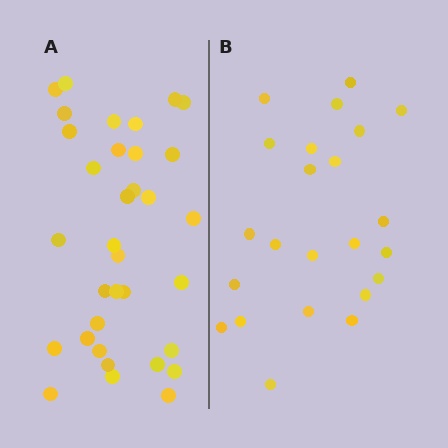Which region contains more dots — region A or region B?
Region A (the left region) has more dots.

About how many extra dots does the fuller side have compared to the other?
Region A has roughly 12 or so more dots than region B.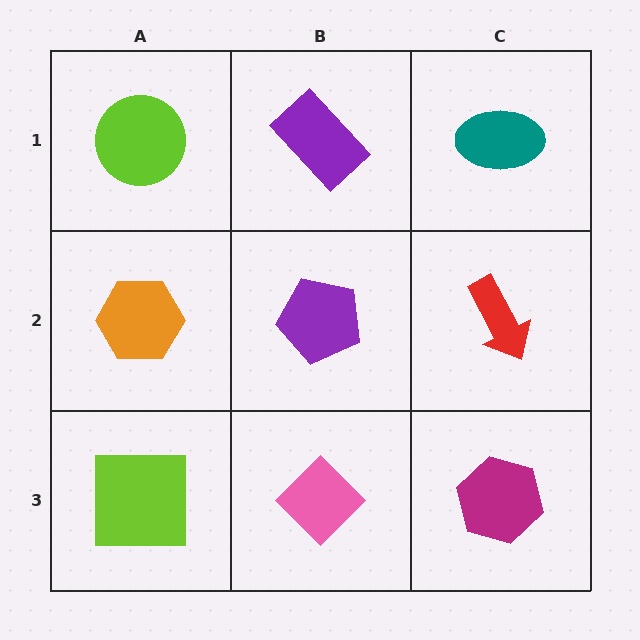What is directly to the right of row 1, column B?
A teal ellipse.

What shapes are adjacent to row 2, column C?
A teal ellipse (row 1, column C), a magenta hexagon (row 3, column C), a purple pentagon (row 2, column B).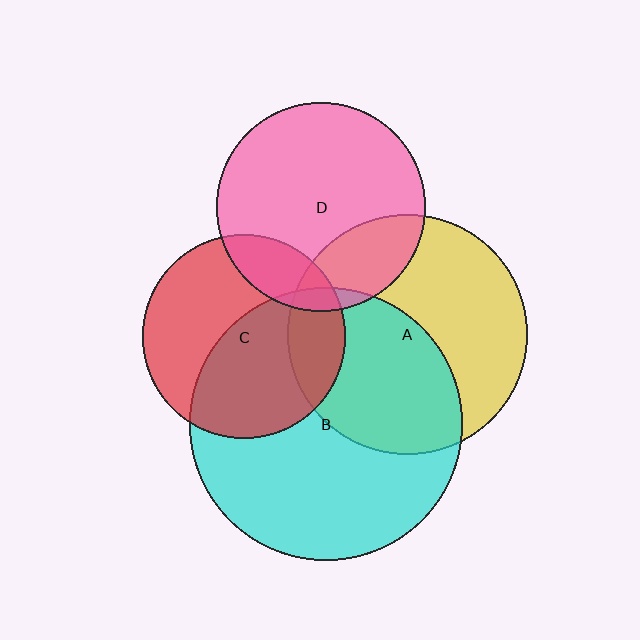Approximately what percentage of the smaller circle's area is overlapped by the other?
Approximately 15%.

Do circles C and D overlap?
Yes.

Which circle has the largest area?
Circle B (cyan).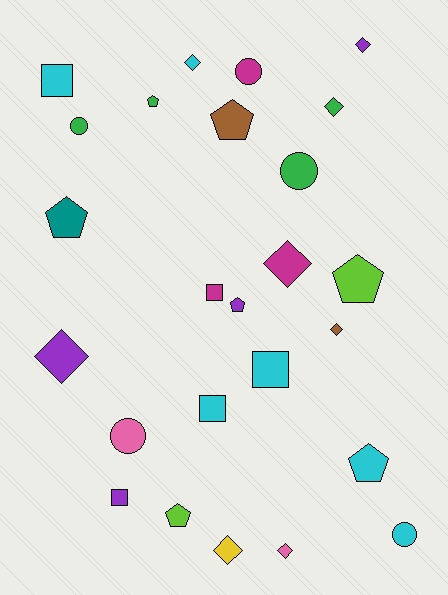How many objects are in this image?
There are 25 objects.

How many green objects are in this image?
There are 4 green objects.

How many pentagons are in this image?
There are 7 pentagons.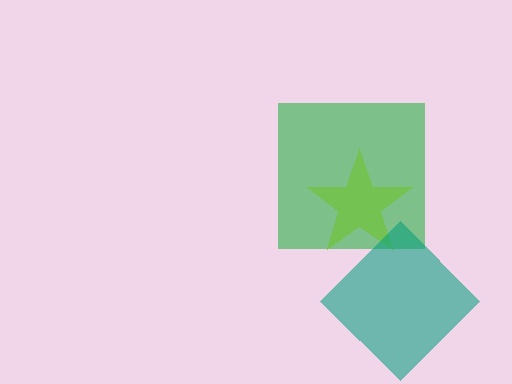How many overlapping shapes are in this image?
There are 3 overlapping shapes in the image.